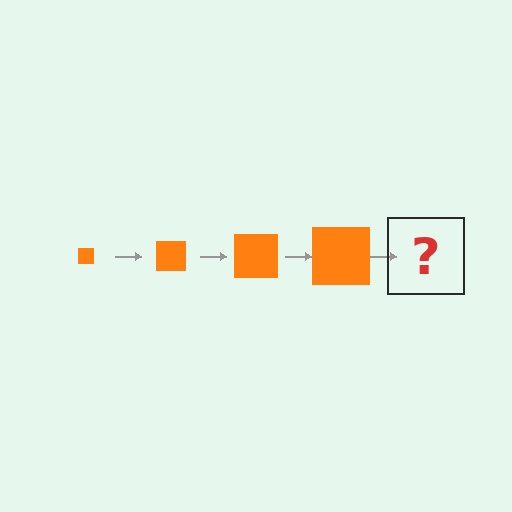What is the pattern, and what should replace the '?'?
The pattern is that the square gets progressively larger each step. The '?' should be an orange square, larger than the previous one.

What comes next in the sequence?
The next element should be an orange square, larger than the previous one.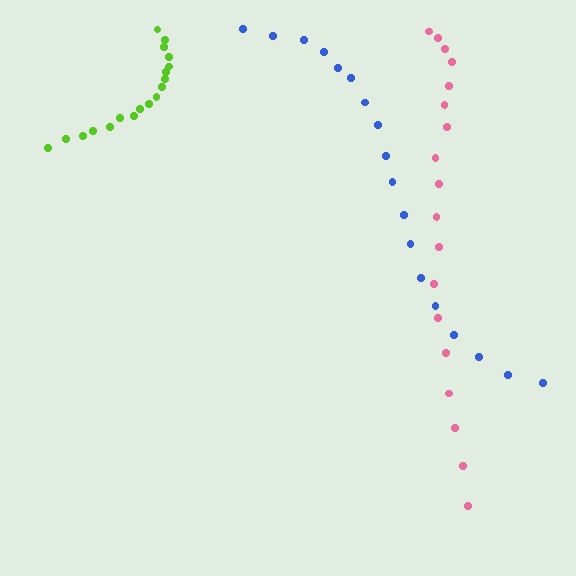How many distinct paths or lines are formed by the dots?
There are 3 distinct paths.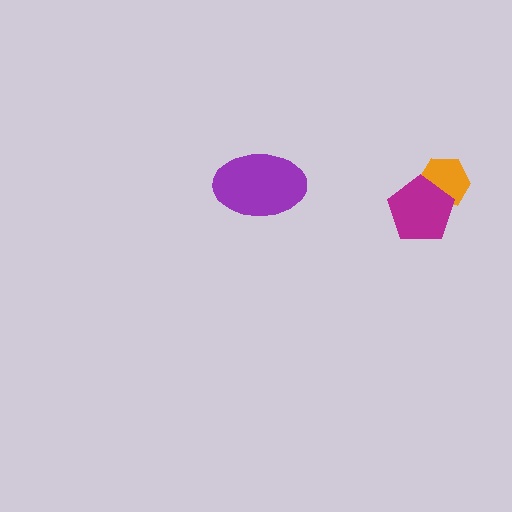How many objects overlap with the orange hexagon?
1 object overlaps with the orange hexagon.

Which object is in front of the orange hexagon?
The magenta pentagon is in front of the orange hexagon.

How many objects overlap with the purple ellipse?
0 objects overlap with the purple ellipse.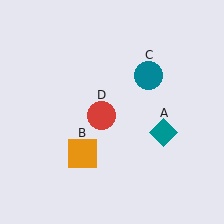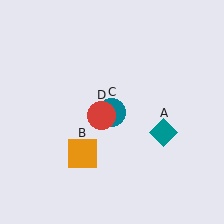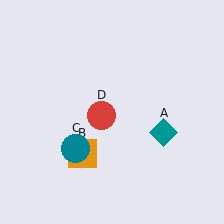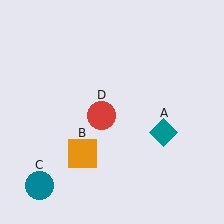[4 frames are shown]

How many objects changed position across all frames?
1 object changed position: teal circle (object C).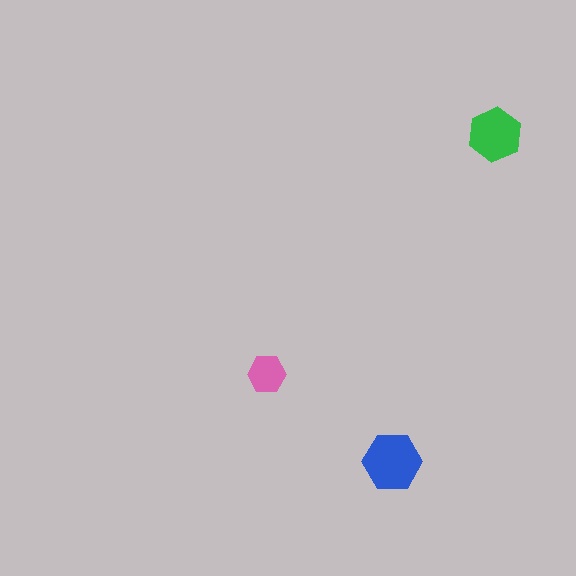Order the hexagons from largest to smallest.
the blue one, the green one, the pink one.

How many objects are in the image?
There are 3 objects in the image.